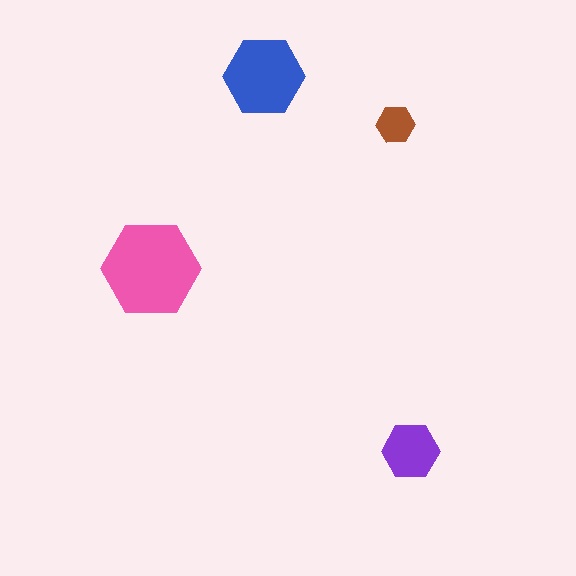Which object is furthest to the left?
The pink hexagon is leftmost.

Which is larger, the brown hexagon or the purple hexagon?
The purple one.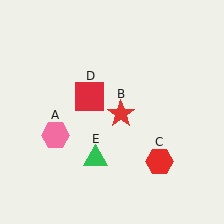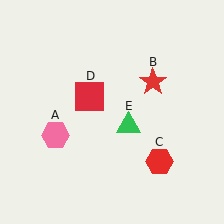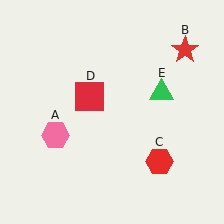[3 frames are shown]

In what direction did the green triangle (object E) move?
The green triangle (object E) moved up and to the right.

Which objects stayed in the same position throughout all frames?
Pink hexagon (object A) and red hexagon (object C) and red square (object D) remained stationary.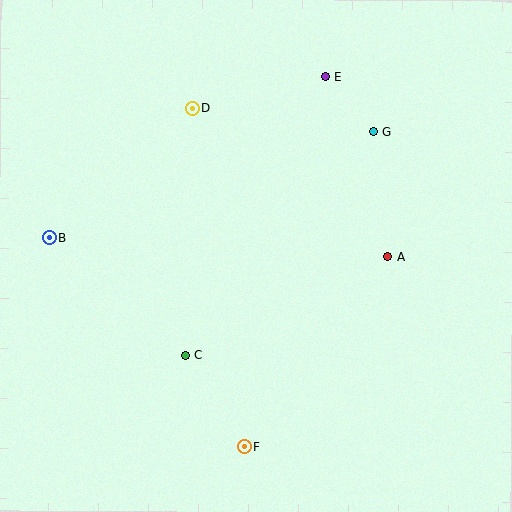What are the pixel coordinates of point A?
Point A is at (388, 257).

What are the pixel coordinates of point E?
Point E is at (325, 77).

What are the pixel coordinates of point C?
Point C is at (186, 355).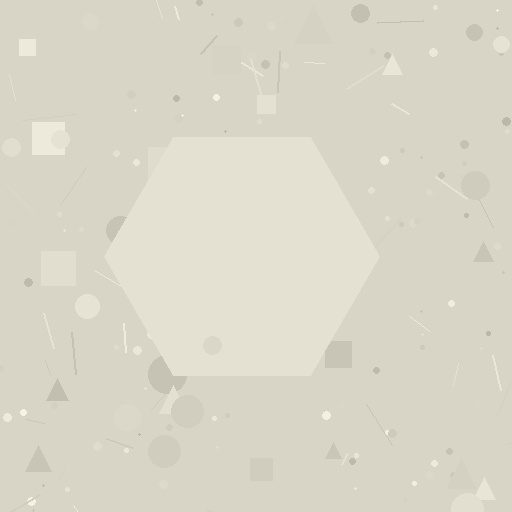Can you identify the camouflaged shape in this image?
The camouflaged shape is a hexagon.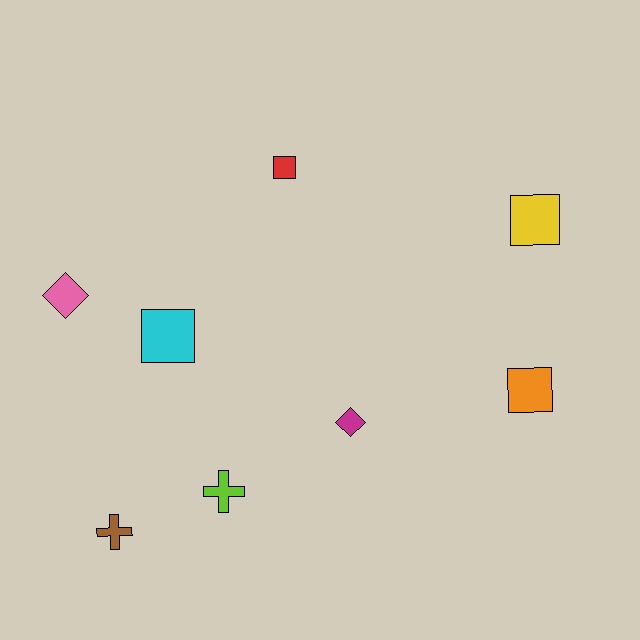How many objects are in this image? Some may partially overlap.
There are 8 objects.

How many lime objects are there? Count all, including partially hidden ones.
There is 1 lime object.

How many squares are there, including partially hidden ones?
There are 4 squares.